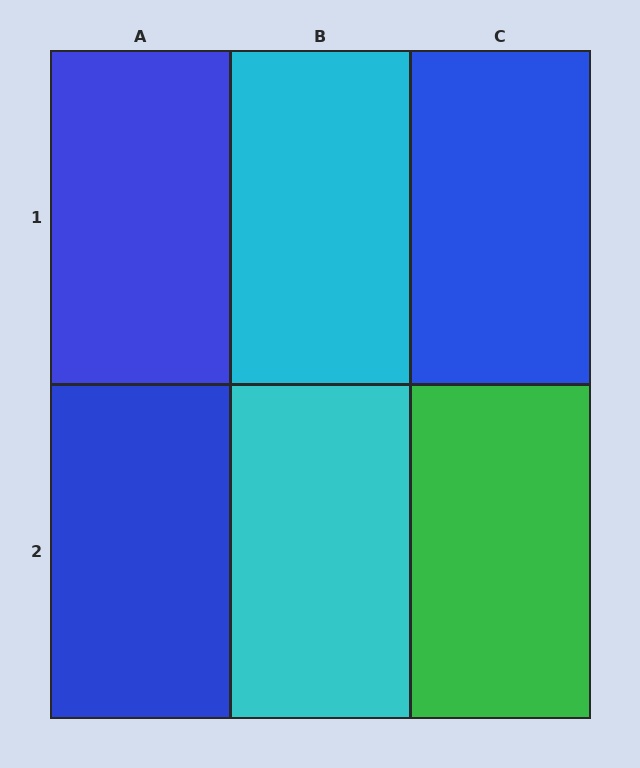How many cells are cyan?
2 cells are cyan.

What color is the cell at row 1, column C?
Blue.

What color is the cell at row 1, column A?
Blue.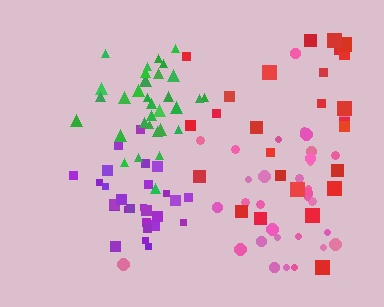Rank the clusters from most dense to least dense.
purple, green, pink, red.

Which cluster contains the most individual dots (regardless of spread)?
Pink (33).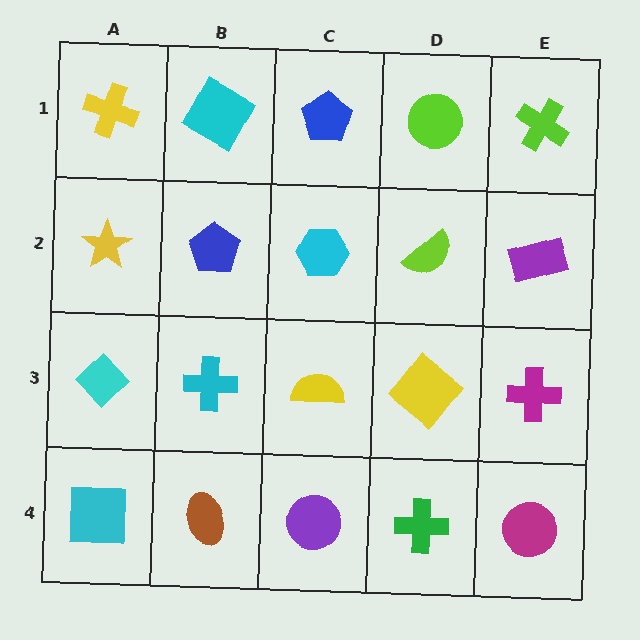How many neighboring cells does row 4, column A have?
2.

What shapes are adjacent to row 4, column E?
A magenta cross (row 3, column E), a green cross (row 4, column D).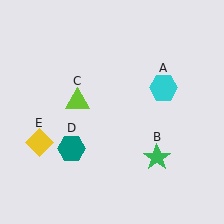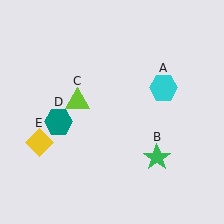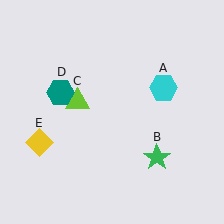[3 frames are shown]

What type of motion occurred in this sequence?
The teal hexagon (object D) rotated clockwise around the center of the scene.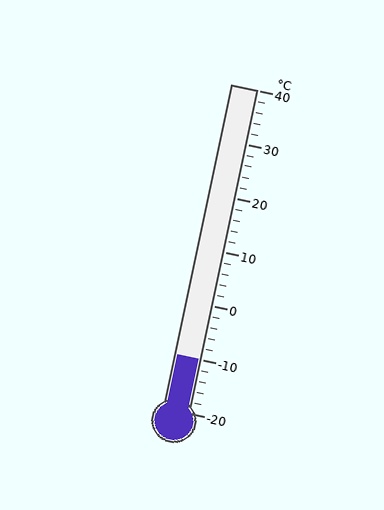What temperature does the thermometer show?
The thermometer shows approximately -10°C.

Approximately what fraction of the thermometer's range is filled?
The thermometer is filled to approximately 15% of its range.